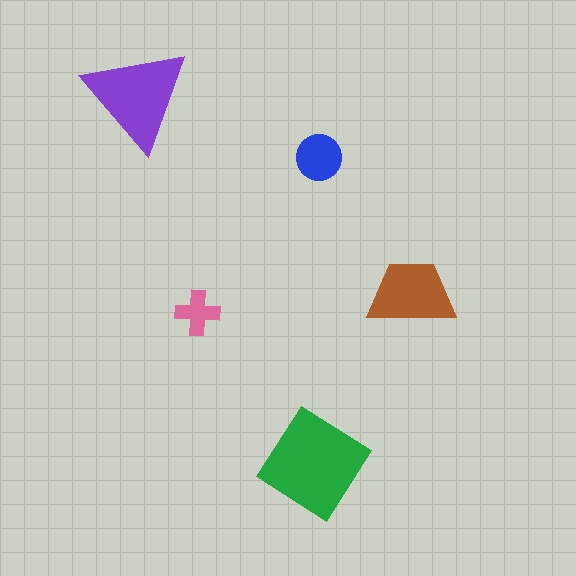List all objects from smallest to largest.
The pink cross, the blue circle, the brown trapezoid, the purple triangle, the green diamond.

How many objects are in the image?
There are 5 objects in the image.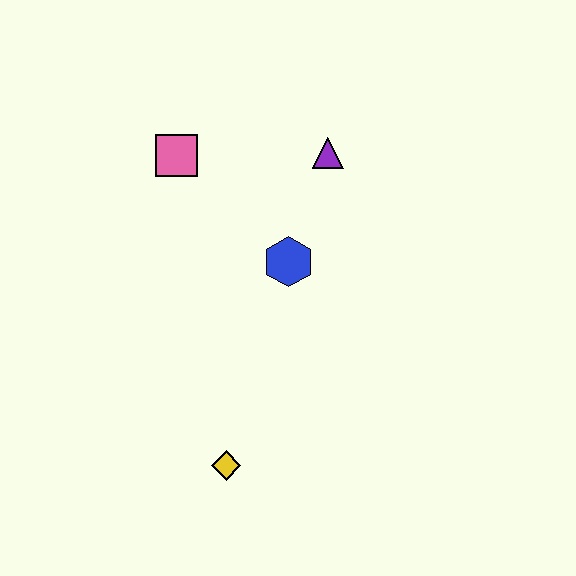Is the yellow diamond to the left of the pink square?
No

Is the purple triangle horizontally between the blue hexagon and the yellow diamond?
No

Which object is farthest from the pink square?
The yellow diamond is farthest from the pink square.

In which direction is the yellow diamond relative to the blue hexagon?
The yellow diamond is below the blue hexagon.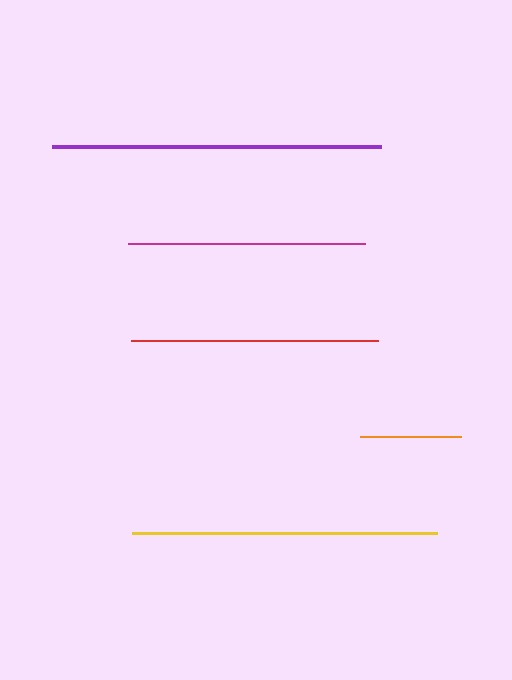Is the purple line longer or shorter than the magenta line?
The purple line is longer than the magenta line.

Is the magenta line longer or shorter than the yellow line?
The yellow line is longer than the magenta line.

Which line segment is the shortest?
The orange line is the shortest at approximately 101 pixels.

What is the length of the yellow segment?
The yellow segment is approximately 305 pixels long.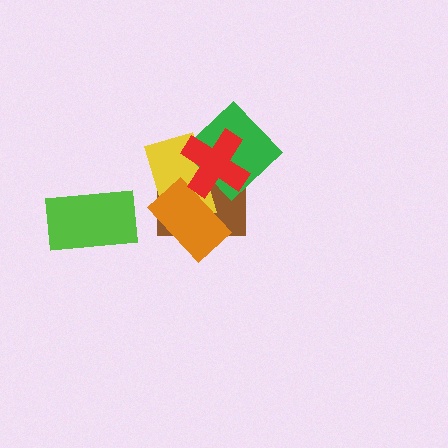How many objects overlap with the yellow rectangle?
4 objects overlap with the yellow rectangle.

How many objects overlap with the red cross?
4 objects overlap with the red cross.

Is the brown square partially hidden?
Yes, it is partially covered by another shape.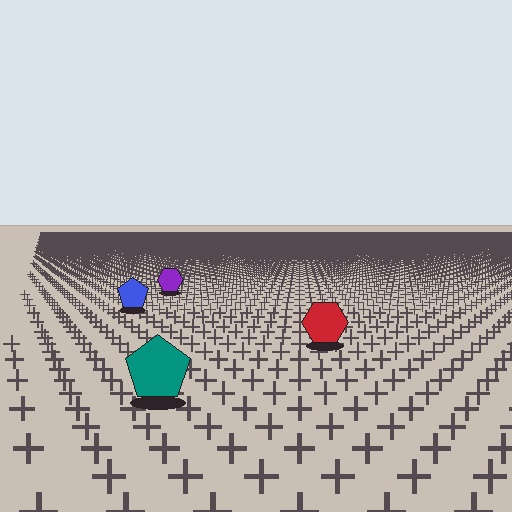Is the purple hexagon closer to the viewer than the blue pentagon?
No. The blue pentagon is closer — you can tell from the texture gradient: the ground texture is coarser near it.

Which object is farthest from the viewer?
The purple hexagon is farthest from the viewer. It appears smaller and the ground texture around it is denser.